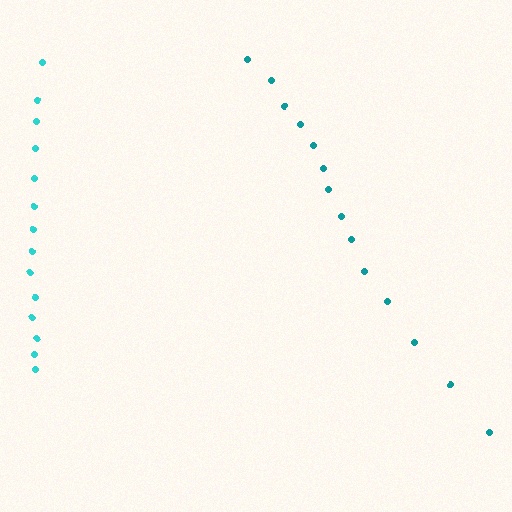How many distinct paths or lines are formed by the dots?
There are 2 distinct paths.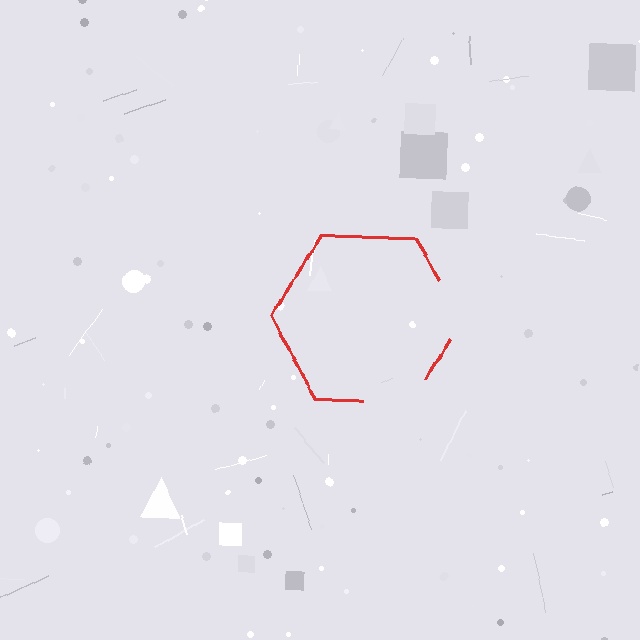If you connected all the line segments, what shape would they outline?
They would outline a hexagon.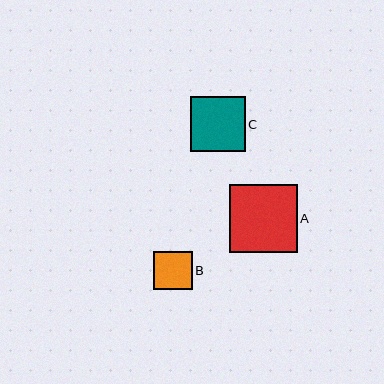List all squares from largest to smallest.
From largest to smallest: A, C, B.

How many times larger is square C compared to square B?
Square C is approximately 1.4 times the size of square B.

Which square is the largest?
Square A is the largest with a size of approximately 68 pixels.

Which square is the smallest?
Square B is the smallest with a size of approximately 39 pixels.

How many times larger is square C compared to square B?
Square C is approximately 1.4 times the size of square B.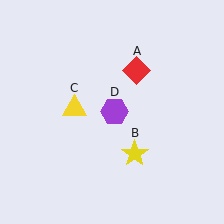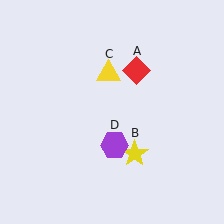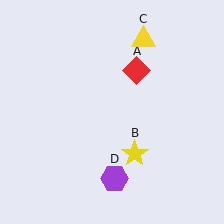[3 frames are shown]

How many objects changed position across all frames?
2 objects changed position: yellow triangle (object C), purple hexagon (object D).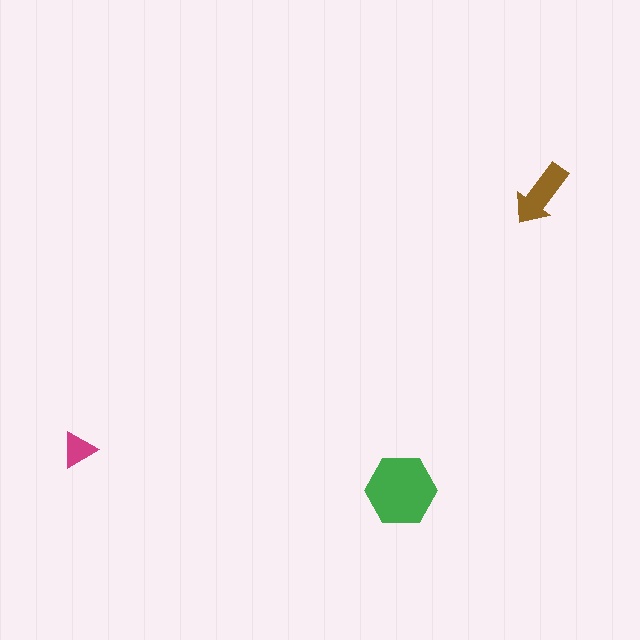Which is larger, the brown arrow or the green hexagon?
The green hexagon.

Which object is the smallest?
The magenta triangle.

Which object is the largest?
The green hexagon.